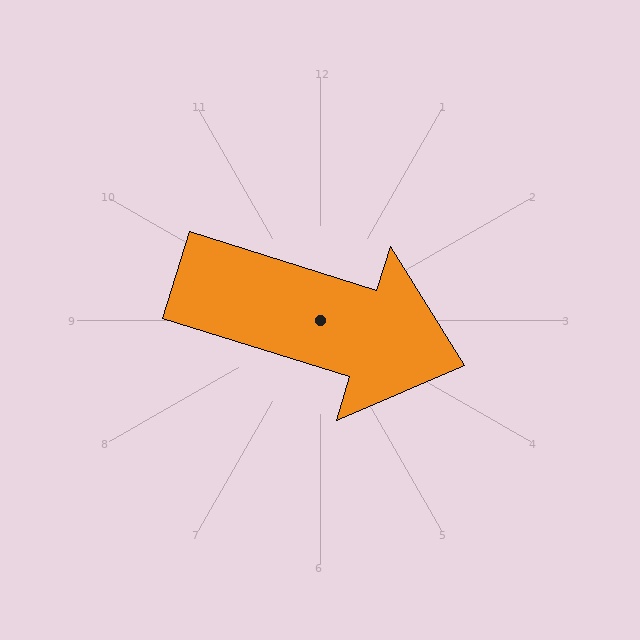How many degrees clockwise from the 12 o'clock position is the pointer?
Approximately 107 degrees.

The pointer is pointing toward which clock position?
Roughly 4 o'clock.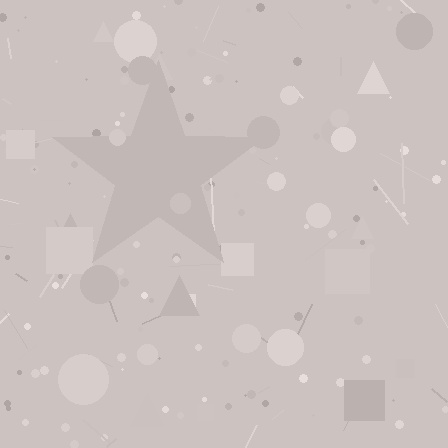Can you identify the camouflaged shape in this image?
The camouflaged shape is a star.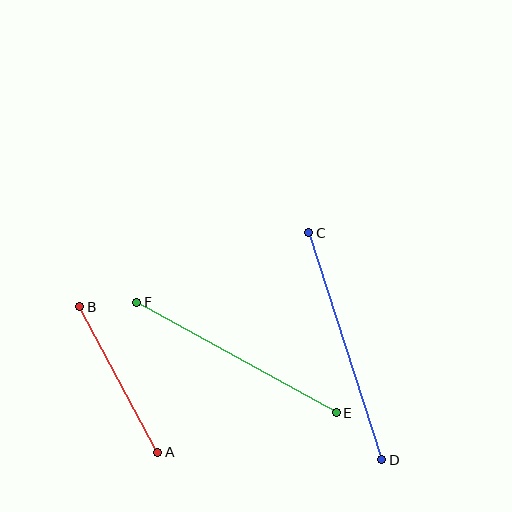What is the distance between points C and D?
The distance is approximately 239 pixels.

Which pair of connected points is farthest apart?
Points C and D are farthest apart.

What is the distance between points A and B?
The distance is approximately 165 pixels.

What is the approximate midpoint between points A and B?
The midpoint is at approximately (119, 380) pixels.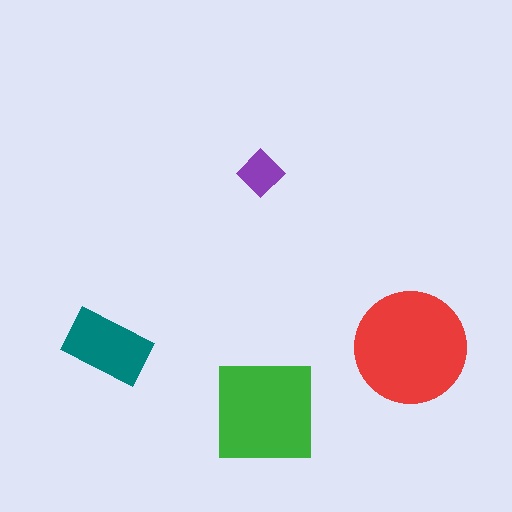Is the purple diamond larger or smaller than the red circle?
Smaller.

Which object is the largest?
The red circle.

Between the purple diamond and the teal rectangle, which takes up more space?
The teal rectangle.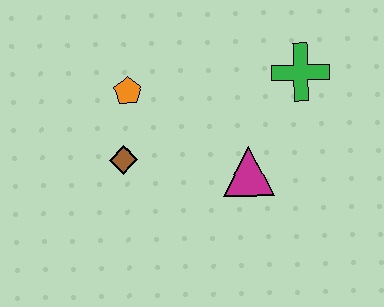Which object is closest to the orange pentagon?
The brown diamond is closest to the orange pentagon.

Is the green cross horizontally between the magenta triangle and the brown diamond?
No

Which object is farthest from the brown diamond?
The green cross is farthest from the brown diamond.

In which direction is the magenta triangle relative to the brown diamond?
The magenta triangle is to the right of the brown diamond.